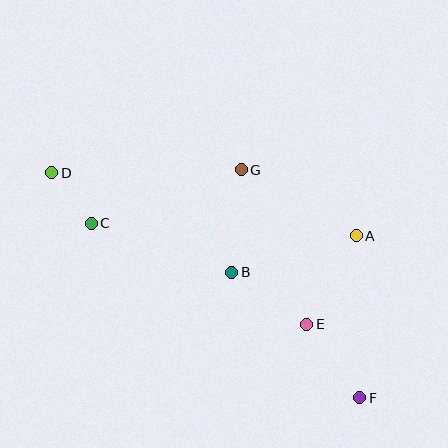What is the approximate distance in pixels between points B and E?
The distance between B and E is approximately 91 pixels.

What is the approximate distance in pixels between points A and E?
The distance between A and E is approximately 101 pixels.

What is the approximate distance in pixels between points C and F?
The distance between C and F is approximately 320 pixels.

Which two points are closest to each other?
Points C and D are closest to each other.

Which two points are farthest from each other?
Points D and F are farthest from each other.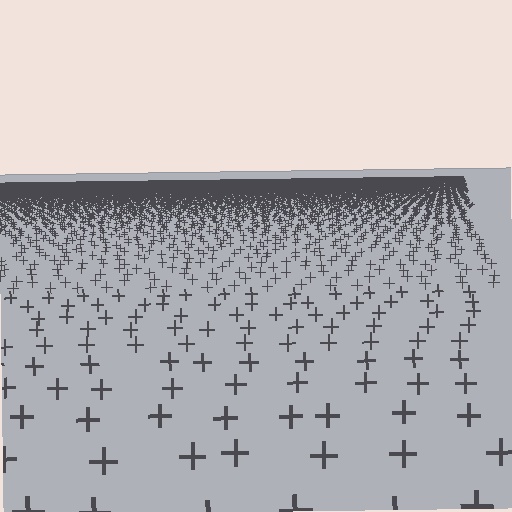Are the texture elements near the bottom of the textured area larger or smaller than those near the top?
Larger. Near the bottom, elements are closer to the viewer and appear at a bigger on-screen size.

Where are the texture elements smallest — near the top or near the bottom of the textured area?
Near the top.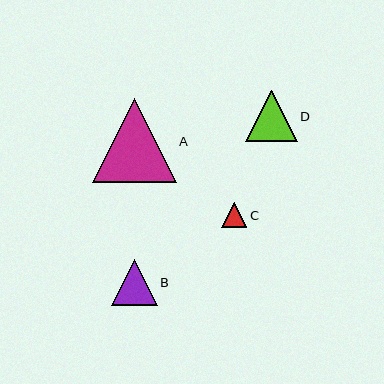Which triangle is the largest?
Triangle A is the largest with a size of approximately 84 pixels.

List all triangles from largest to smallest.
From largest to smallest: A, D, B, C.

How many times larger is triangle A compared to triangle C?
Triangle A is approximately 3.3 times the size of triangle C.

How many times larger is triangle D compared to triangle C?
Triangle D is approximately 2.0 times the size of triangle C.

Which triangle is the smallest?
Triangle C is the smallest with a size of approximately 25 pixels.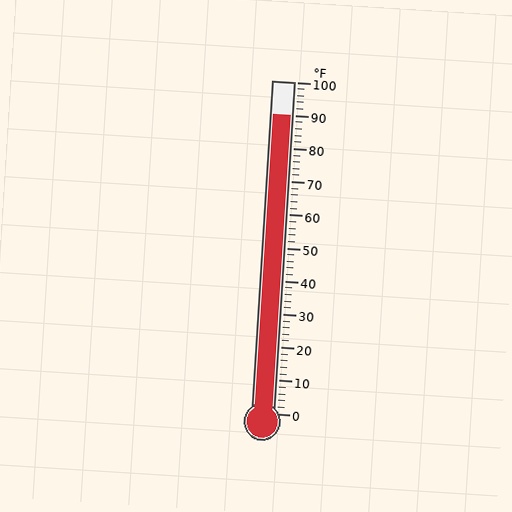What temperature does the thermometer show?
The thermometer shows approximately 90°F.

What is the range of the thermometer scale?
The thermometer scale ranges from 0°F to 100°F.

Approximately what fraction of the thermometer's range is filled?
The thermometer is filled to approximately 90% of its range.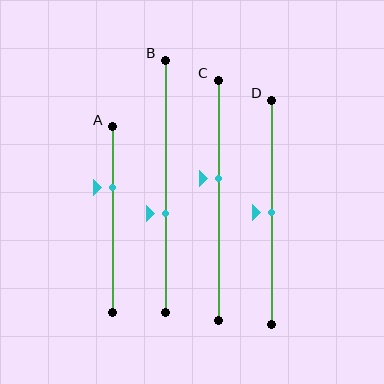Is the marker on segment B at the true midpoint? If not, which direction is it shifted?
No, the marker on segment B is shifted downward by about 11% of the segment length.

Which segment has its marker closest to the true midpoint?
Segment D has its marker closest to the true midpoint.